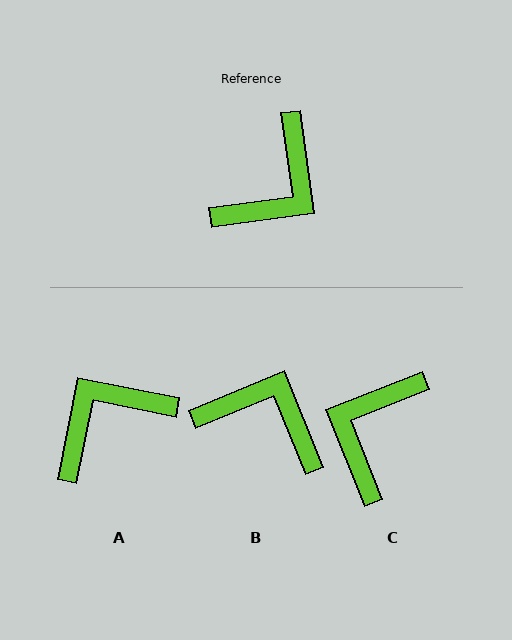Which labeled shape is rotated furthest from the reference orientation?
C, about 166 degrees away.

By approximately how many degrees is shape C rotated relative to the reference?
Approximately 166 degrees clockwise.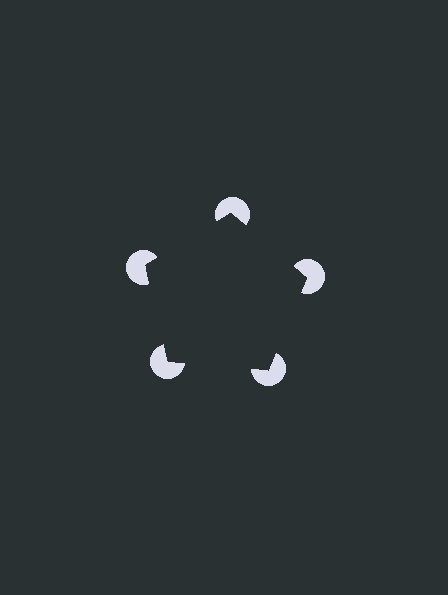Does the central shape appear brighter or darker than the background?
It typically appears slightly darker than the background, even though no actual brightness change is drawn.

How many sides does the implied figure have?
5 sides.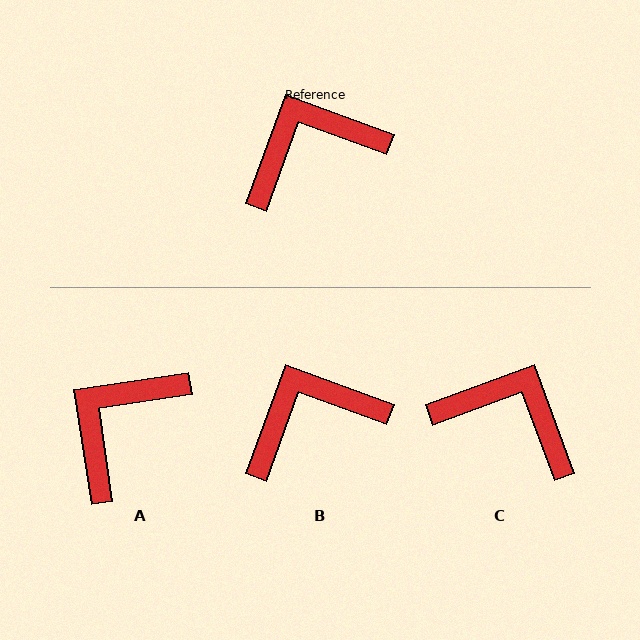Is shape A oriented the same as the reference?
No, it is off by about 29 degrees.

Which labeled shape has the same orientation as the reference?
B.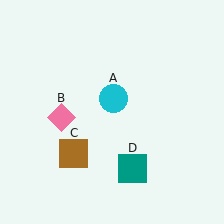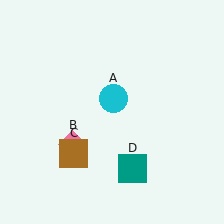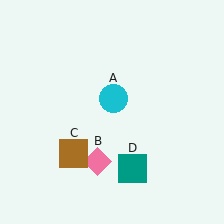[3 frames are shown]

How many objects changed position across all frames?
1 object changed position: pink diamond (object B).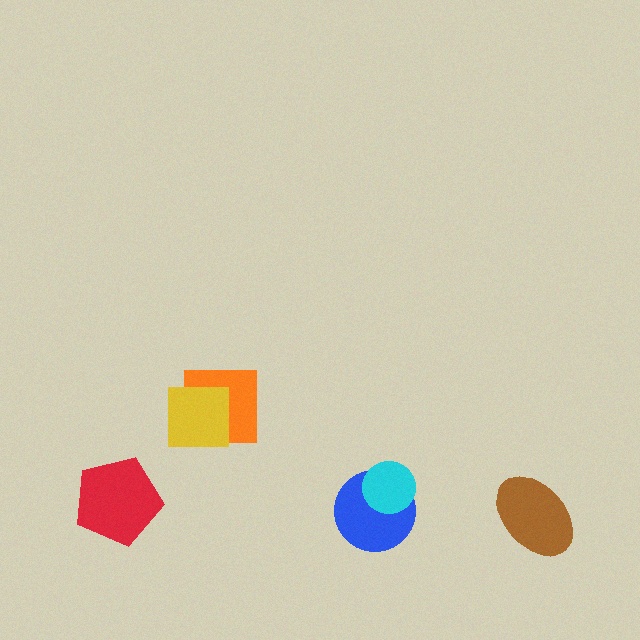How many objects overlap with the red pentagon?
0 objects overlap with the red pentagon.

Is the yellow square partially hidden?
No, no other shape covers it.